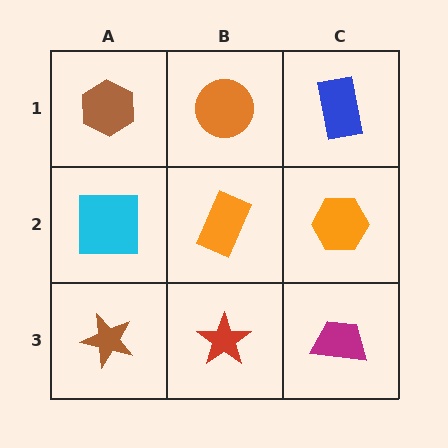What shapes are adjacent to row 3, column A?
A cyan square (row 2, column A), a red star (row 3, column B).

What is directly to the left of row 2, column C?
An orange rectangle.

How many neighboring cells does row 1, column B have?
3.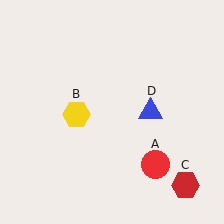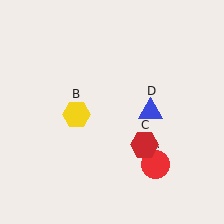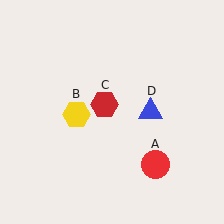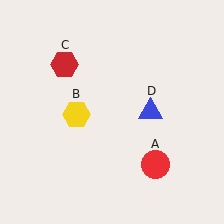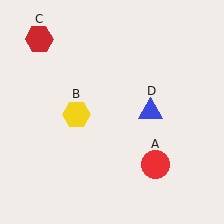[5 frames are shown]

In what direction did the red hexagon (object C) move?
The red hexagon (object C) moved up and to the left.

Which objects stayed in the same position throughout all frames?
Red circle (object A) and yellow hexagon (object B) and blue triangle (object D) remained stationary.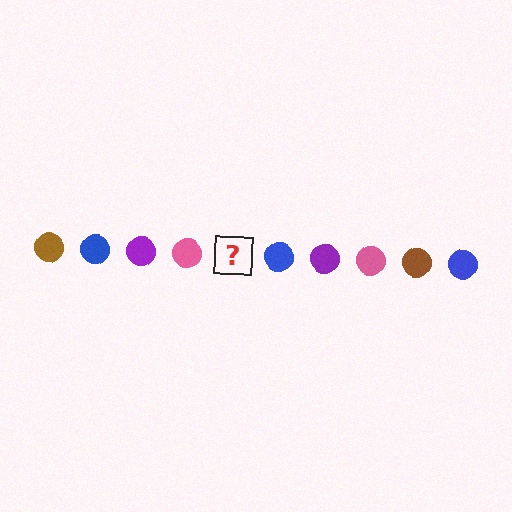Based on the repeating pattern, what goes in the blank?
The blank should be a brown circle.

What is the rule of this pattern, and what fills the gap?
The rule is that the pattern cycles through brown, blue, purple, pink circles. The gap should be filled with a brown circle.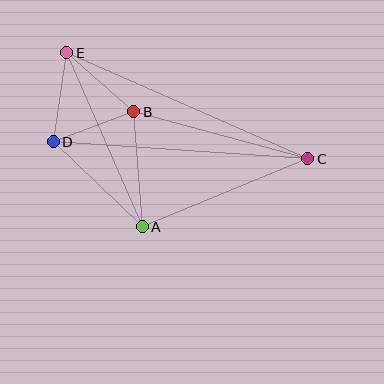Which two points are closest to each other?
Points B and D are closest to each other.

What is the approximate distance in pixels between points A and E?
The distance between A and E is approximately 190 pixels.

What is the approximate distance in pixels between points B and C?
The distance between B and C is approximately 181 pixels.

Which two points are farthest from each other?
Points C and E are farthest from each other.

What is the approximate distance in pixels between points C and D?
The distance between C and D is approximately 255 pixels.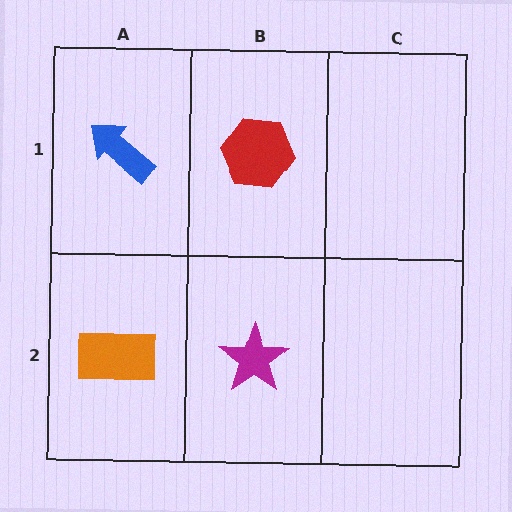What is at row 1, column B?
A red hexagon.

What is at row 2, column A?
An orange rectangle.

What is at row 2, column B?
A magenta star.